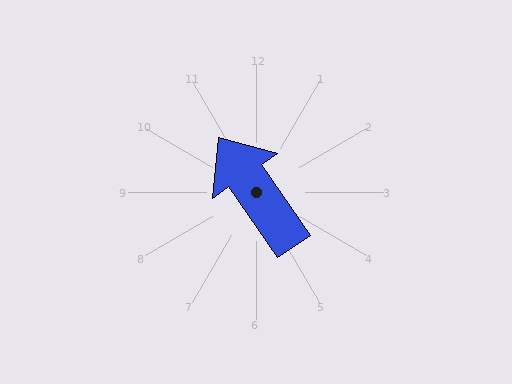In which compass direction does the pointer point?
Northwest.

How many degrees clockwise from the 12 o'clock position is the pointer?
Approximately 325 degrees.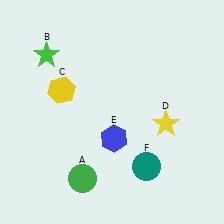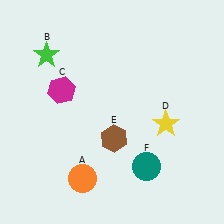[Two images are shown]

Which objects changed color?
A changed from green to orange. C changed from yellow to magenta. E changed from blue to brown.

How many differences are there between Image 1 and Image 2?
There are 3 differences between the two images.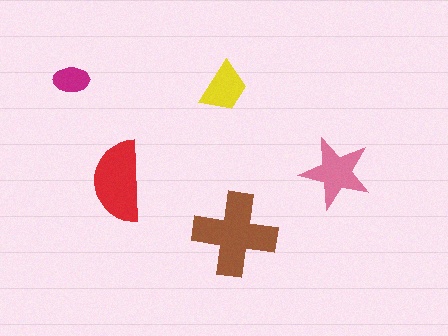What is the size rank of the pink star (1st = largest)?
3rd.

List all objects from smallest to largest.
The magenta ellipse, the yellow trapezoid, the pink star, the red semicircle, the brown cross.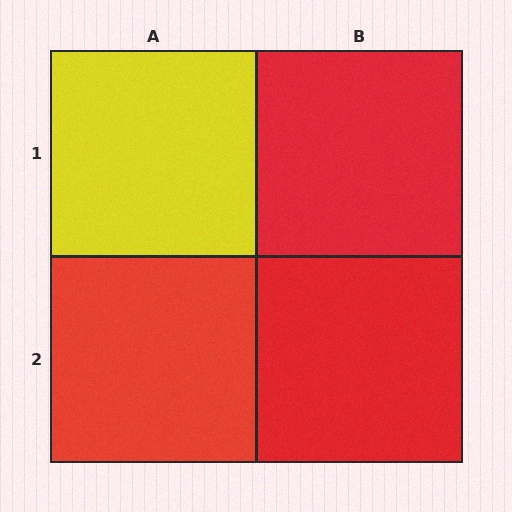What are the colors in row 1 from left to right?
Yellow, red.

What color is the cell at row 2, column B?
Red.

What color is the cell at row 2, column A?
Red.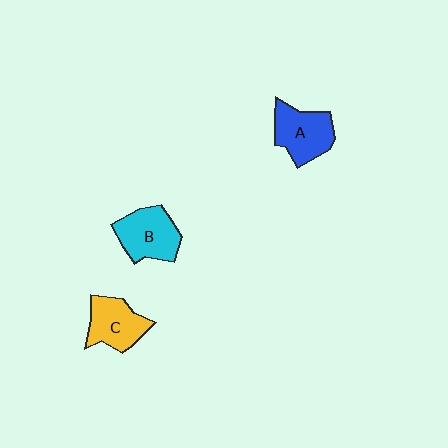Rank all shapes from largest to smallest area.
From largest to smallest: B (cyan), A (blue), C (yellow).